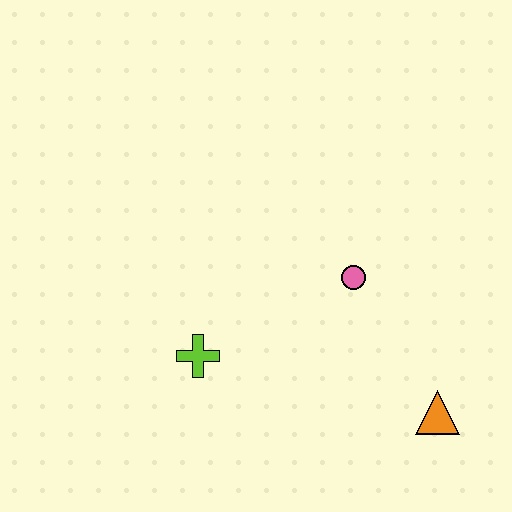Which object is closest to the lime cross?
The pink circle is closest to the lime cross.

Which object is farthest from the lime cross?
The orange triangle is farthest from the lime cross.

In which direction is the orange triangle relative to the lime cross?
The orange triangle is to the right of the lime cross.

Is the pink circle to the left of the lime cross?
No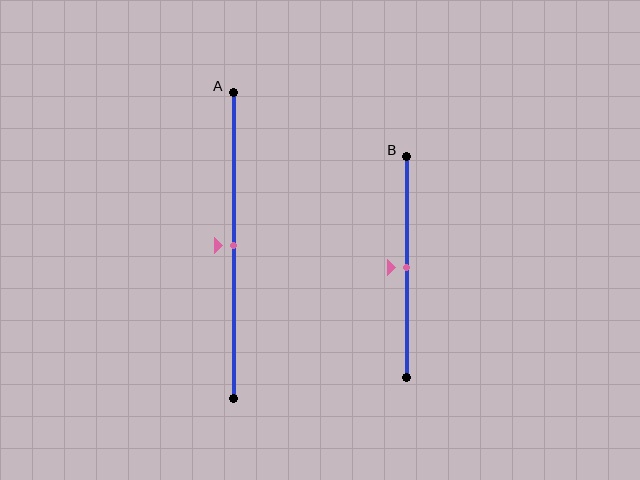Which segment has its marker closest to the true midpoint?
Segment A has its marker closest to the true midpoint.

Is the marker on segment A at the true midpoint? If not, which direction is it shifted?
Yes, the marker on segment A is at the true midpoint.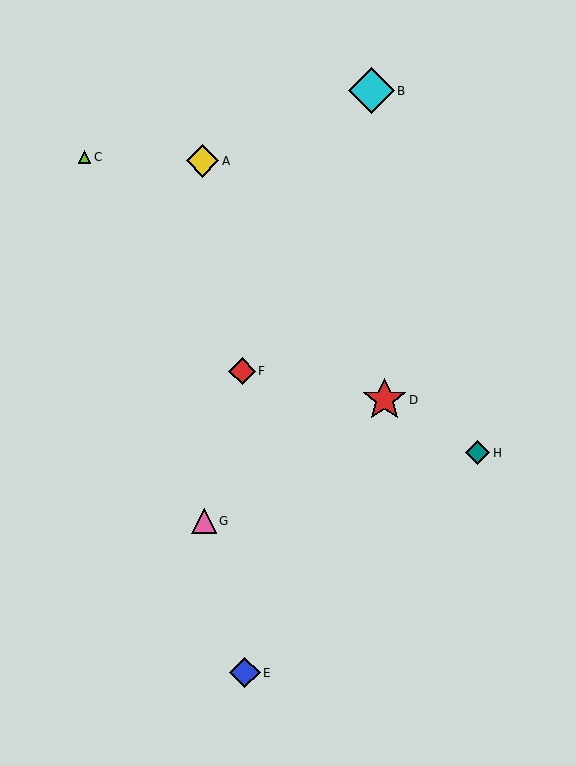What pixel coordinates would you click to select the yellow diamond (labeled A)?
Click at (203, 161) to select the yellow diamond A.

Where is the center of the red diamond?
The center of the red diamond is at (242, 371).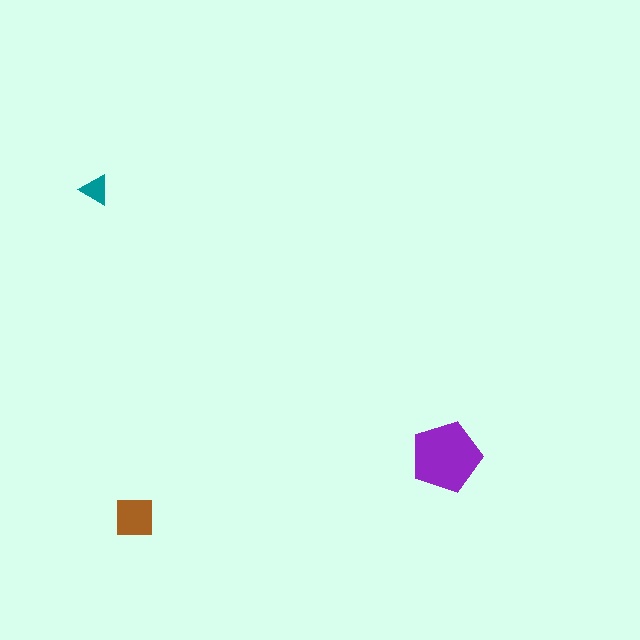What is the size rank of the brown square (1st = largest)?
2nd.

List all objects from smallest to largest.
The teal triangle, the brown square, the purple pentagon.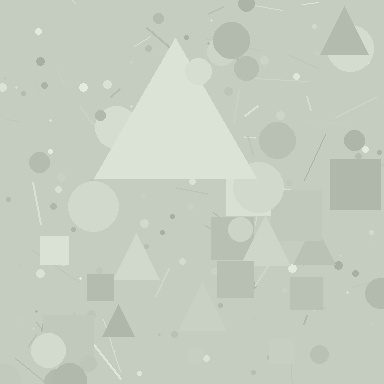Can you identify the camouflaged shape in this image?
The camouflaged shape is a triangle.